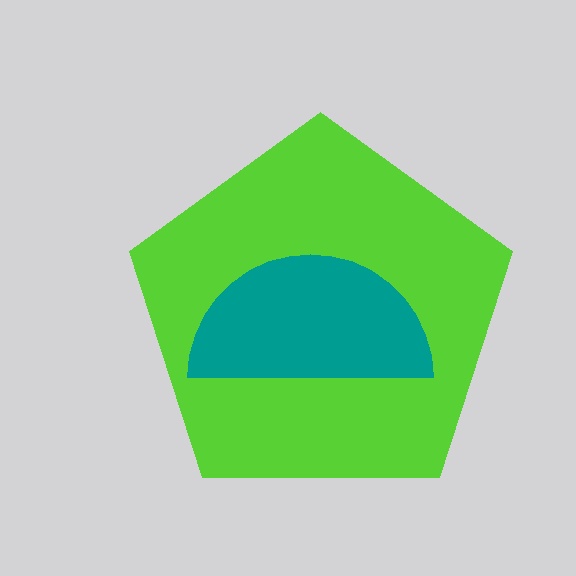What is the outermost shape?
The lime pentagon.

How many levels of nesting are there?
2.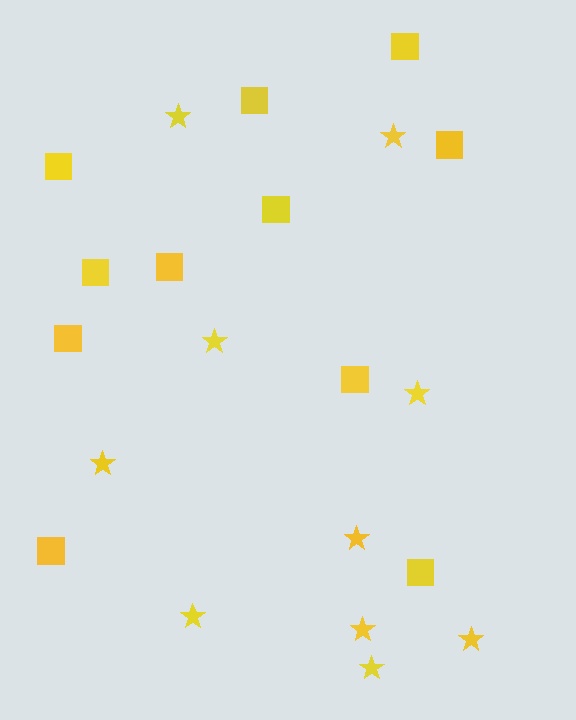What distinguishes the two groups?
There are 2 groups: one group of stars (10) and one group of squares (11).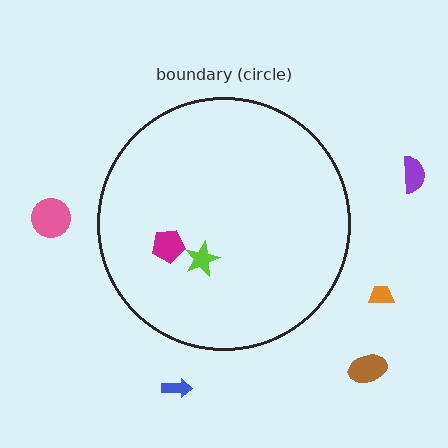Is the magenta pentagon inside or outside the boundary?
Inside.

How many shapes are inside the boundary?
2 inside, 5 outside.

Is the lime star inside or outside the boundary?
Inside.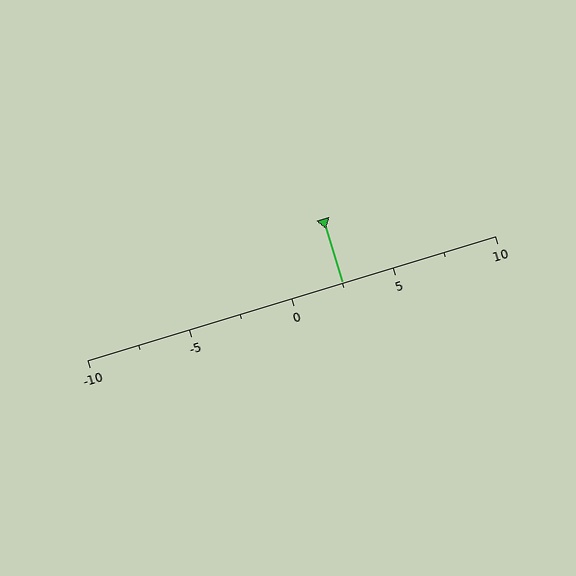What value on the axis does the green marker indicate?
The marker indicates approximately 2.5.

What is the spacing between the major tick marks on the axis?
The major ticks are spaced 5 apart.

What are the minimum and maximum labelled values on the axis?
The axis runs from -10 to 10.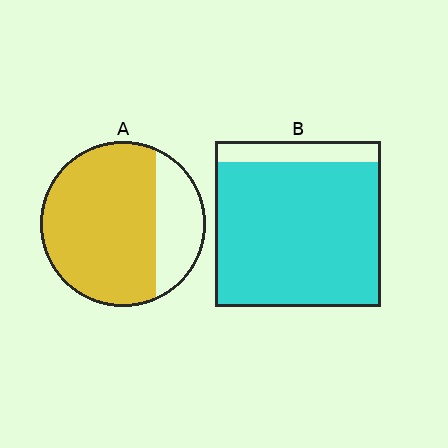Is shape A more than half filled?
Yes.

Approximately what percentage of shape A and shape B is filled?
A is approximately 75% and B is approximately 85%.